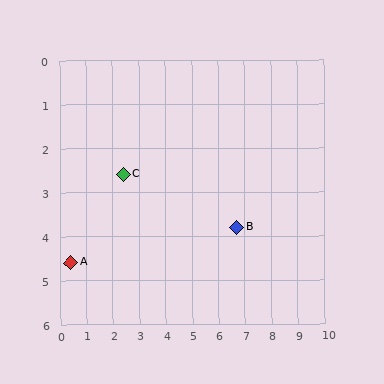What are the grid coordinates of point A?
Point A is at approximately (0.4, 4.6).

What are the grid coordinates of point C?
Point C is at approximately (2.4, 2.6).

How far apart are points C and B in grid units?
Points C and B are about 4.5 grid units apart.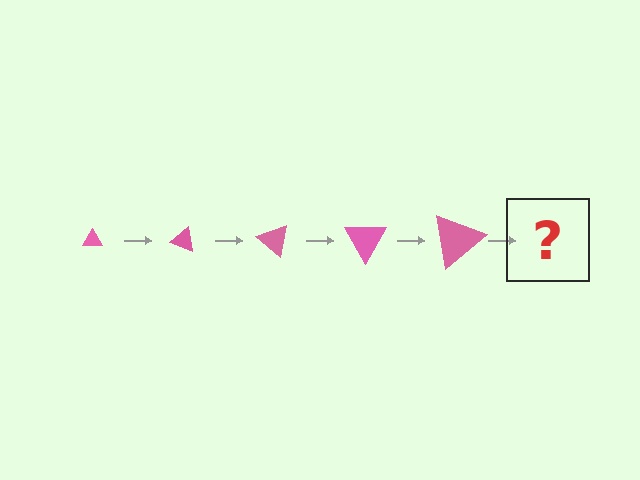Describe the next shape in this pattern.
It should be a triangle, larger than the previous one and rotated 100 degrees from the start.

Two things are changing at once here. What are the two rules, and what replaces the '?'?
The two rules are that the triangle grows larger each step and it rotates 20 degrees each step. The '?' should be a triangle, larger than the previous one and rotated 100 degrees from the start.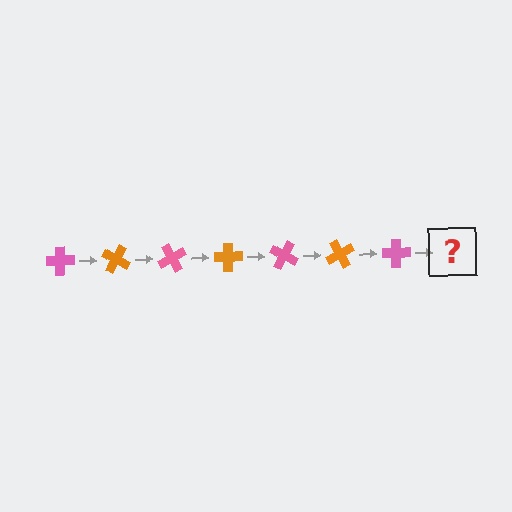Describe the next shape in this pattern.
It should be an orange cross, rotated 210 degrees from the start.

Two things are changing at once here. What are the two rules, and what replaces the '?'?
The two rules are that it rotates 30 degrees each step and the color cycles through pink and orange. The '?' should be an orange cross, rotated 210 degrees from the start.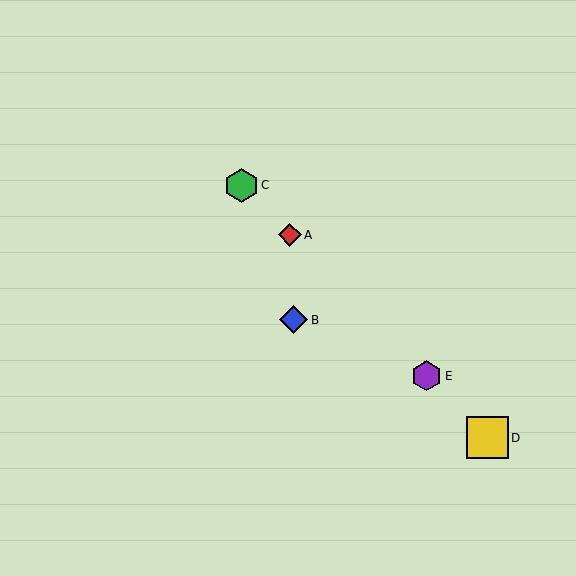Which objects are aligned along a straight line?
Objects A, C, D, E are aligned along a straight line.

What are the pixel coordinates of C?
Object C is at (242, 185).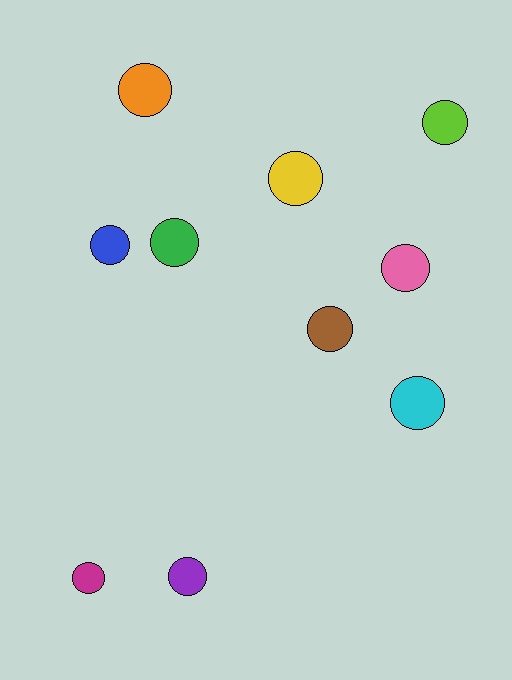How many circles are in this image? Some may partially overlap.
There are 10 circles.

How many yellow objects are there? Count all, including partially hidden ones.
There is 1 yellow object.